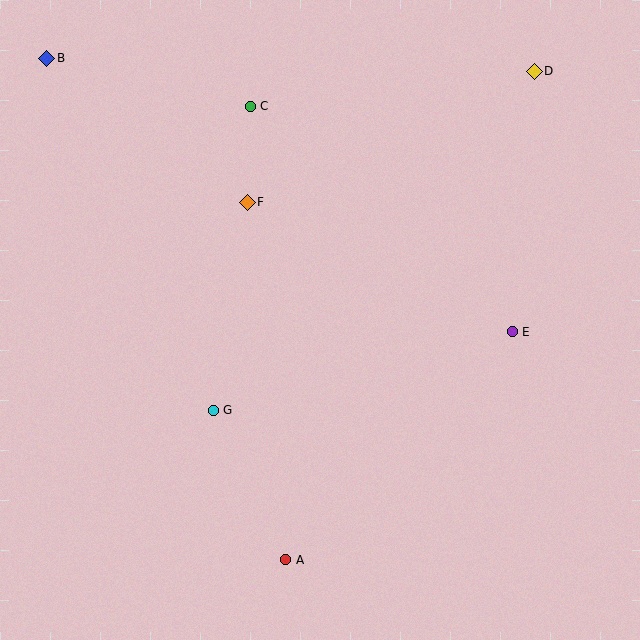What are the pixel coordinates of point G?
Point G is at (213, 410).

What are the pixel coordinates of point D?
Point D is at (534, 71).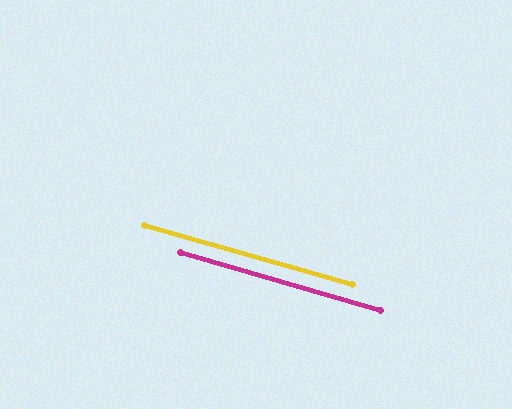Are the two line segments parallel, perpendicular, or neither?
Parallel — their directions differ by only 0.4°.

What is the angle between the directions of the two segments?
Approximately 0 degrees.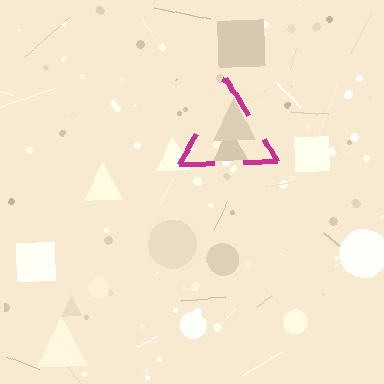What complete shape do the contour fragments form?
The contour fragments form a triangle.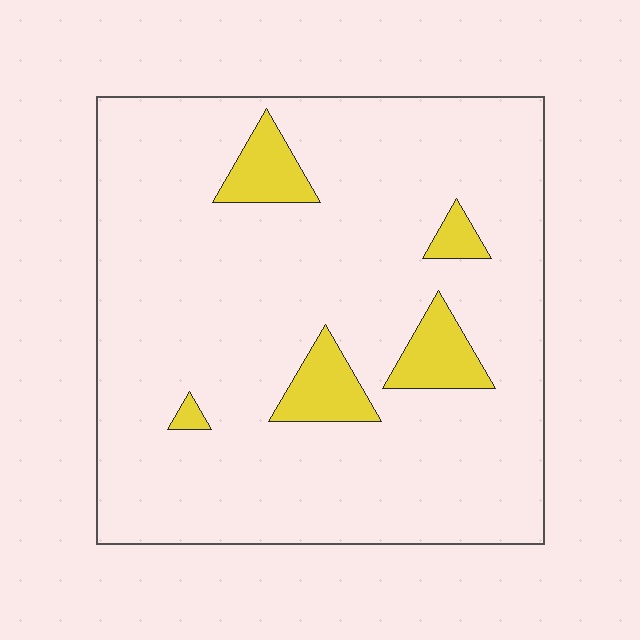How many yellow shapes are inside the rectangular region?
5.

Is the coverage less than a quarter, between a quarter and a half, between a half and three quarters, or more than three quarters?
Less than a quarter.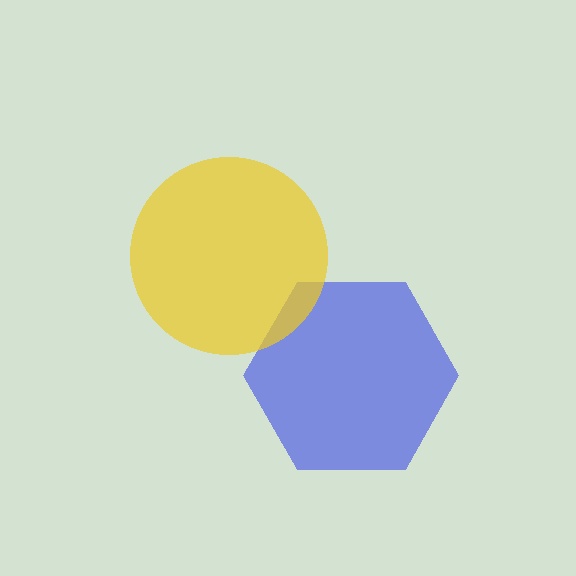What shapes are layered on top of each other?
The layered shapes are: a blue hexagon, a yellow circle.